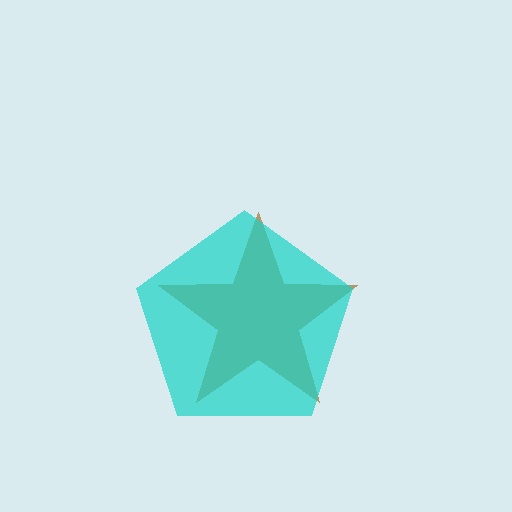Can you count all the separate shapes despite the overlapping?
Yes, there are 2 separate shapes.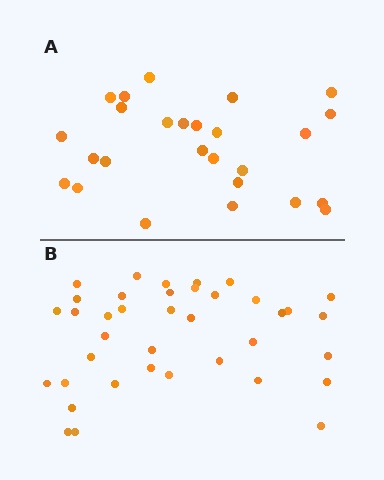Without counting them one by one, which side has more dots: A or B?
Region B (the bottom region) has more dots.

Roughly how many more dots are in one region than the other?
Region B has roughly 12 or so more dots than region A.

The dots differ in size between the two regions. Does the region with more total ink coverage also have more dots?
No. Region A has more total ink coverage because its dots are larger, but region B actually contains more individual dots. Total area can be misleading — the number of items is what matters here.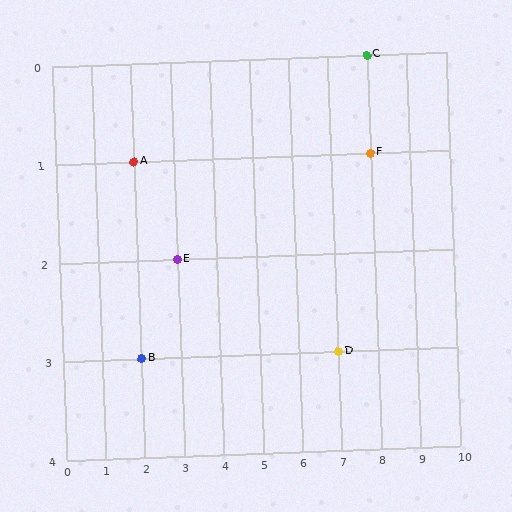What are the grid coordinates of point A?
Point A is at grid coordinates (2, 1).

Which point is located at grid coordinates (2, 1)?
Point A is at (2, 1).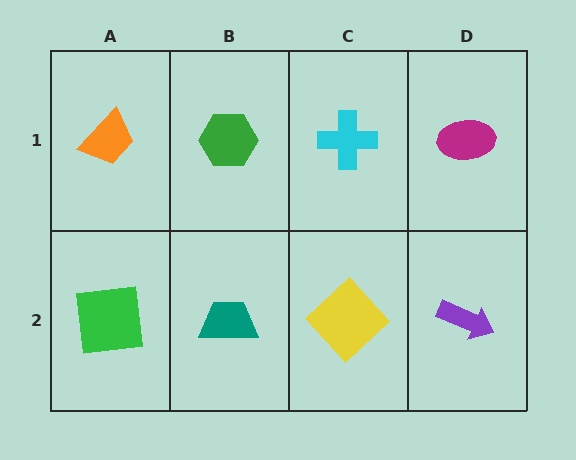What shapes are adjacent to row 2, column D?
A magenta ellipse (row 1, column D), a yellow diamond (row 2, column C).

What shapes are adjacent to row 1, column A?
A green square (row 2, column A), a green hexagon (row 1, column B).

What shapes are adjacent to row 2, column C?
A cyan cross (row 1, column C), a teal trapezoid (row 2, column B), a purple arrow (row 2, column D).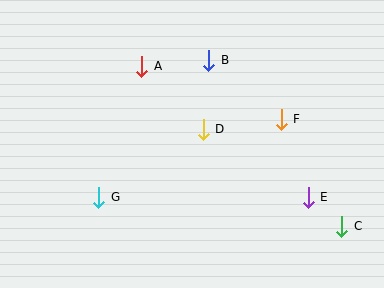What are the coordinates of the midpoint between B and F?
The midpoint between B and F is at (245, 90).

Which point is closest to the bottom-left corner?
Point G is closest to the bottom-left corner.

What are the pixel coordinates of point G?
Point G is at (99, 197).